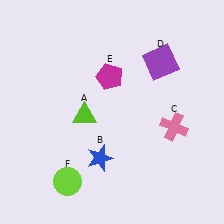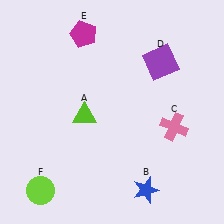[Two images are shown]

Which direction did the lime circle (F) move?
The lime circle (F) moved left.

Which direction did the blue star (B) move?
The blue star (B) moved right.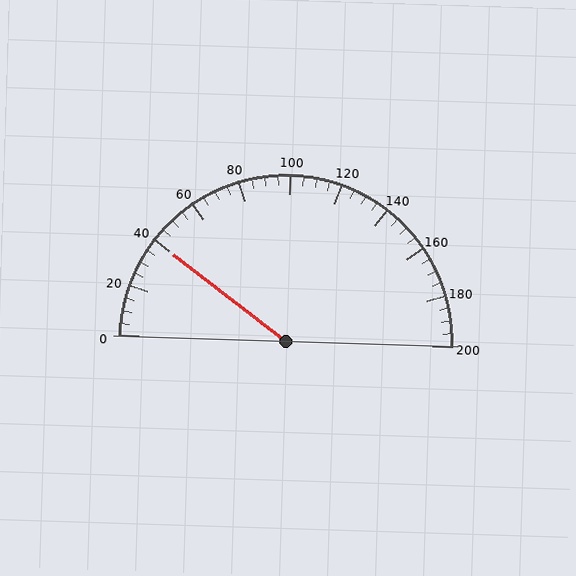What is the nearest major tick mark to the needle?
The nearest major tick mark is 40.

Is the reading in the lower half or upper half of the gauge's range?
The reading is in the lower half of the range (0 to 200).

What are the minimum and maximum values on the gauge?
The gauge ranges from 0 to 200.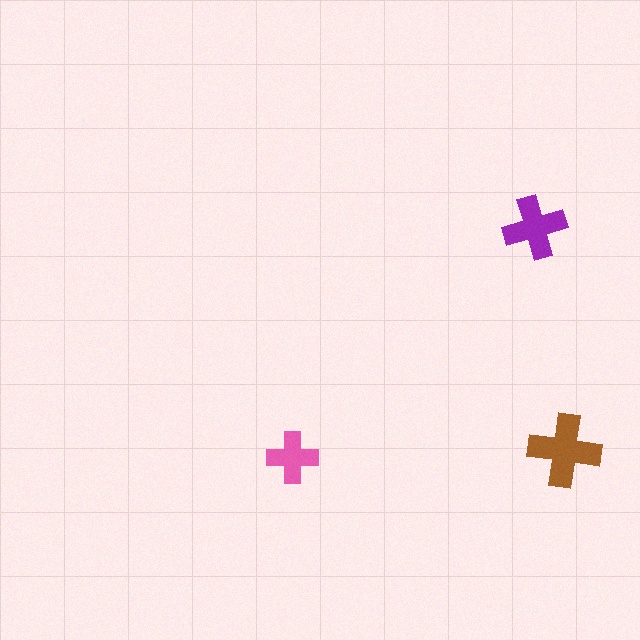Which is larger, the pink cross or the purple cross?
The purple one.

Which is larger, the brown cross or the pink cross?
The brown one.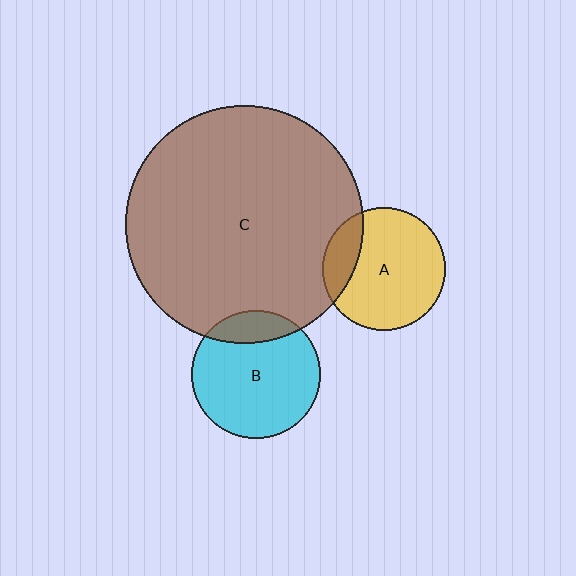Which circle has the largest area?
Circle C (brown).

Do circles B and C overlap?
Yes.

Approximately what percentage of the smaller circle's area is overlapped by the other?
Approximately 15%.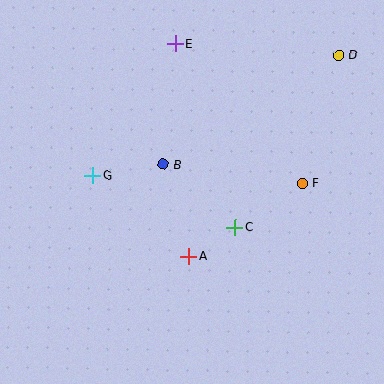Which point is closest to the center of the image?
Point B at (163, 164) is closest to the center.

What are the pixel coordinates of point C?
Point C is at (235, 227).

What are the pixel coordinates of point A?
Point A is at (189, 256).